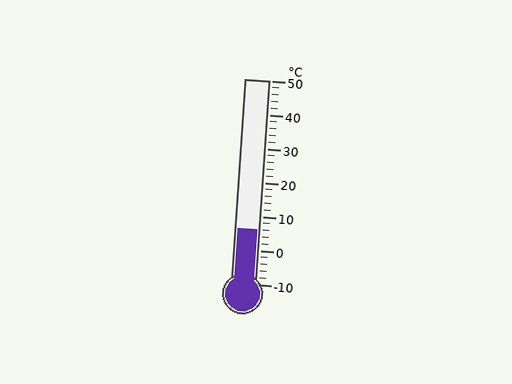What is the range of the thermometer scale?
The thermometer scale ranges from -10°C to 50°C.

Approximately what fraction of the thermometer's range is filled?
The thermometer is filled to approximately 25% of its range.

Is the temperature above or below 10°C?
The temperature is below 10°C.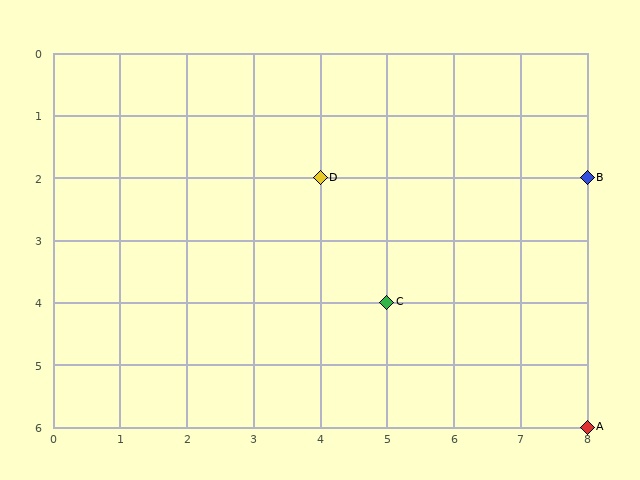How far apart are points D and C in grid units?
Points D and C are 1 column and 2 rows apart (about 2.2 grid units diagonally).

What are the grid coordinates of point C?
Point C is at grid coordinates (5, 4).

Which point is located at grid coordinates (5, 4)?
Point C is at (5, 4).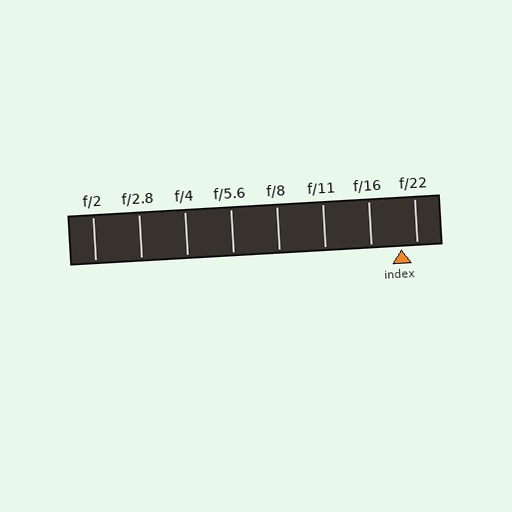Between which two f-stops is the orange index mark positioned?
The index mark is between f/16 and f/22.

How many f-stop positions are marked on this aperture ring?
There are 8 f-stop positions marked.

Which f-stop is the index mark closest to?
The index mark is closest to f/22.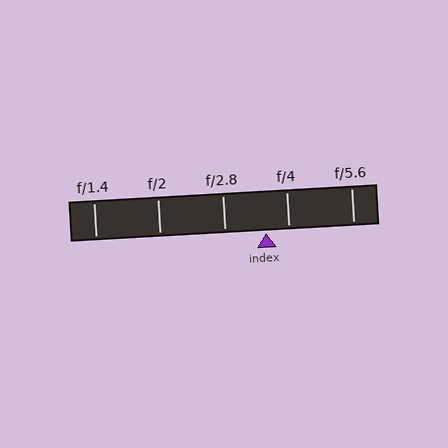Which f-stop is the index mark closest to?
The index mark is closest to f/4.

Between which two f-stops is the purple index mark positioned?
The index mark is between f/2.8 and f/4.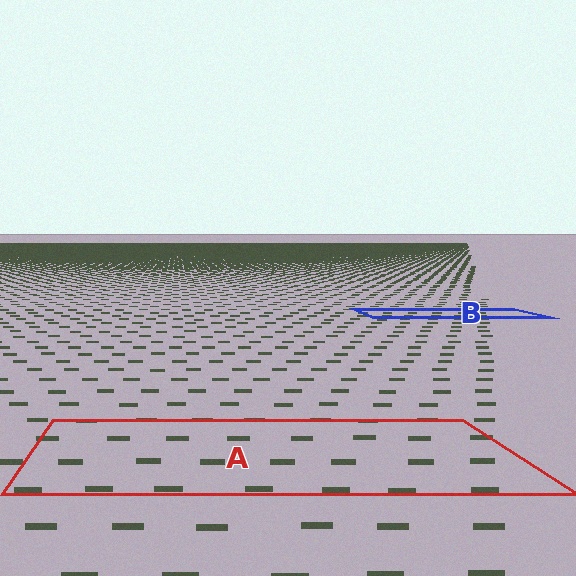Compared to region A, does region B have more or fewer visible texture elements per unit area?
Region B has more texture elements per unit area — they are packed more densely because it is farther away.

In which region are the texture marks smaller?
The texture marks are smaller in region B, because it is farther away.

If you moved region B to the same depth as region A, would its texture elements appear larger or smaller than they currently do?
They would appear larger. At a closer depth, the same texture elements are projected at a bigger on-screen size.